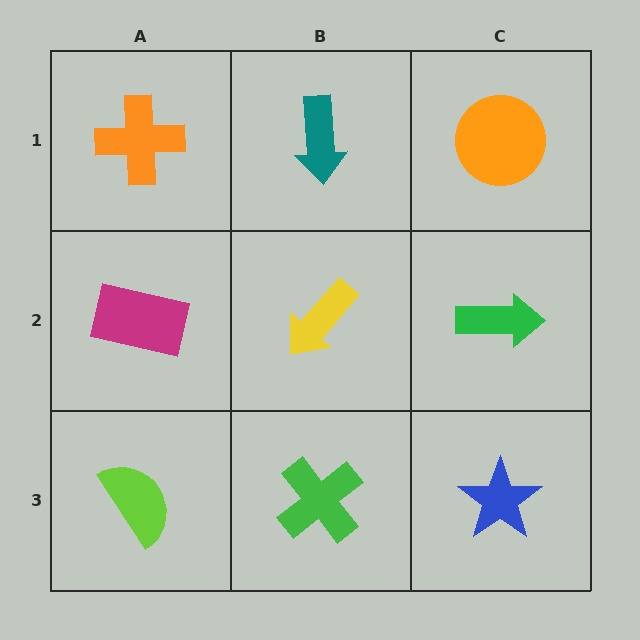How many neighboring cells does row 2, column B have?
4.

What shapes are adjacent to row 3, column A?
A magenta rectangle (row 2, column A), a green cross (row 3, column B).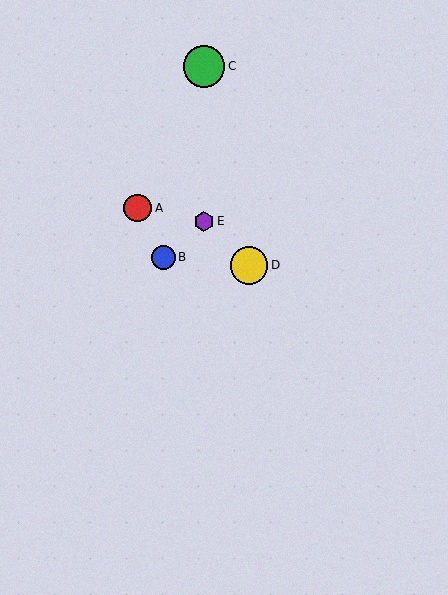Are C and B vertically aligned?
No, C is at x≈204 and B is at x≈163.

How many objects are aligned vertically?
2 objects (C, E) are aligned vertically.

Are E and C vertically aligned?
Yes, both are at x≈204.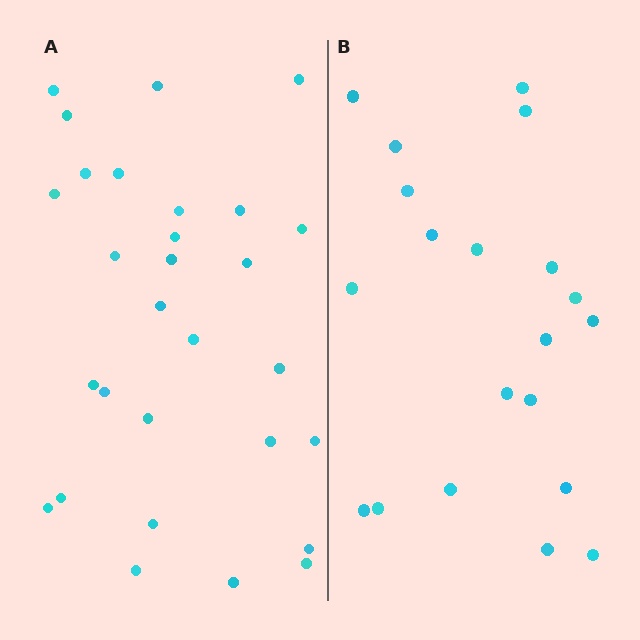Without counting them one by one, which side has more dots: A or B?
Region A (the left region) has more dots.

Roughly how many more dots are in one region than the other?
Region A has roughly 8 or so more dots than region B.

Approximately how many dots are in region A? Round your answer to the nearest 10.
About 30 dots. (The exact count is 29, which rounds to 30.)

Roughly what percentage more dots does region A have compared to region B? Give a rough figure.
About 45% more.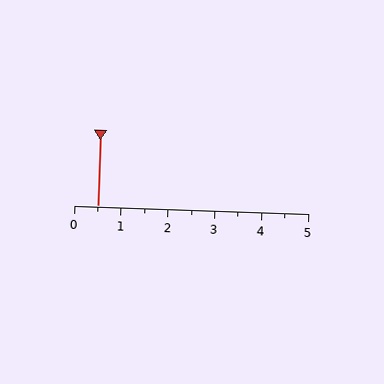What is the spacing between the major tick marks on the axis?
The major ticks are spaced 1 apart.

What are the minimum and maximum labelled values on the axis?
The axis runs from 0 to 5.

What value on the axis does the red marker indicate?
The marker indicates approximately 0.5.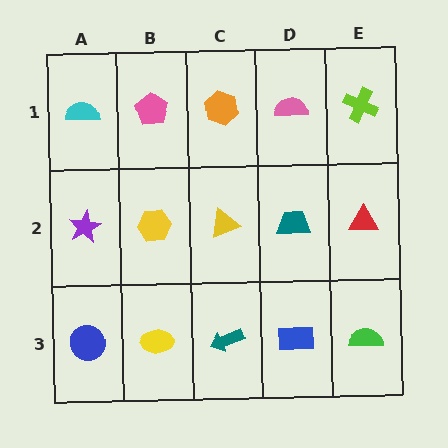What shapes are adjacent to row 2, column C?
An orange hexagon (row 1, column C), a teal arrow (row 3, column C), a yellow hexagon (row 2, column B), a teal trapezoid (row 2, column D).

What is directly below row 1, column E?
A red triangle.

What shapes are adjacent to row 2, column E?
A lime cross (row 1, column E), a green semicircle (row 3, column E), a teal trapezoid (row 2, column D).